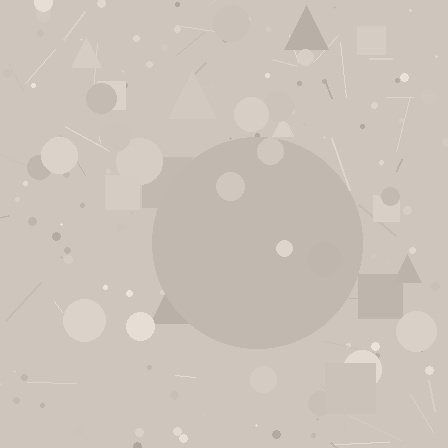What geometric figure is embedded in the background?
A circle is embedded in the background.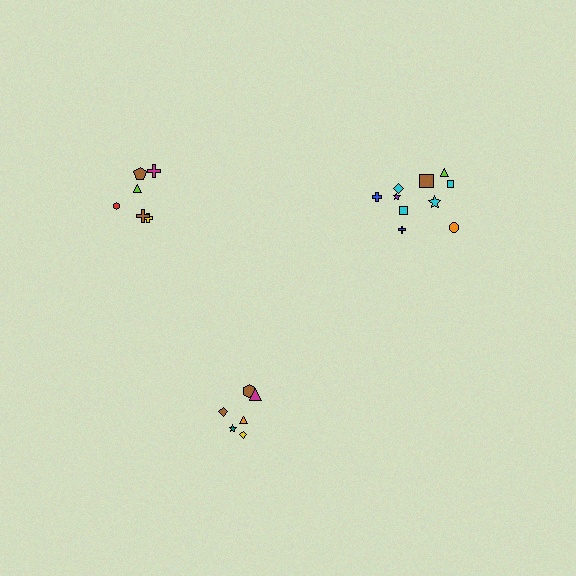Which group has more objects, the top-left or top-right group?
The top-right group.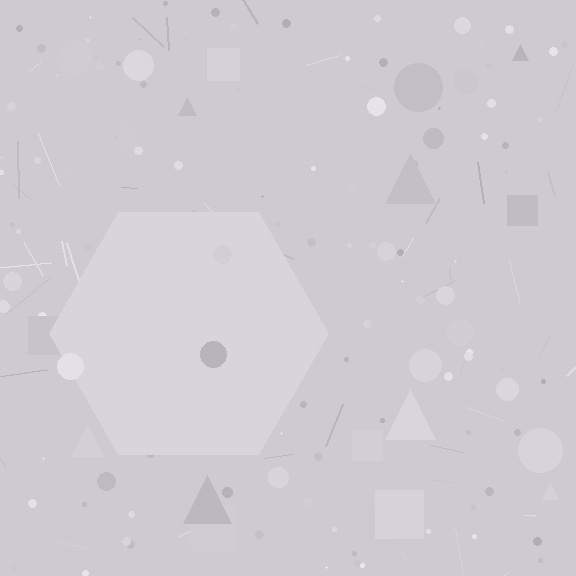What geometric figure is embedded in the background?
A hexagon is embedded in the background.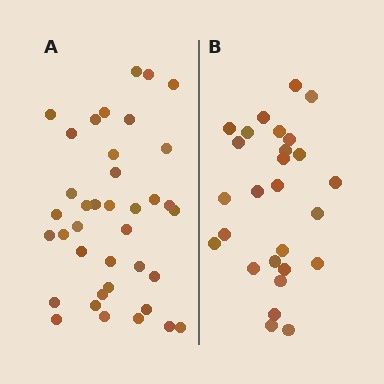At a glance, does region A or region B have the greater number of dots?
Region A (the left region) has more dots.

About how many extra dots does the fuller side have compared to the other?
Region A has roughly 12 or so more dots than region B.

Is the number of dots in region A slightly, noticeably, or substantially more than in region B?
Region A has noticeably more, but not dramatically so. The ratio is roughly 1.4 to 1.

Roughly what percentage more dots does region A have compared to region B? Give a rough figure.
About 40% more.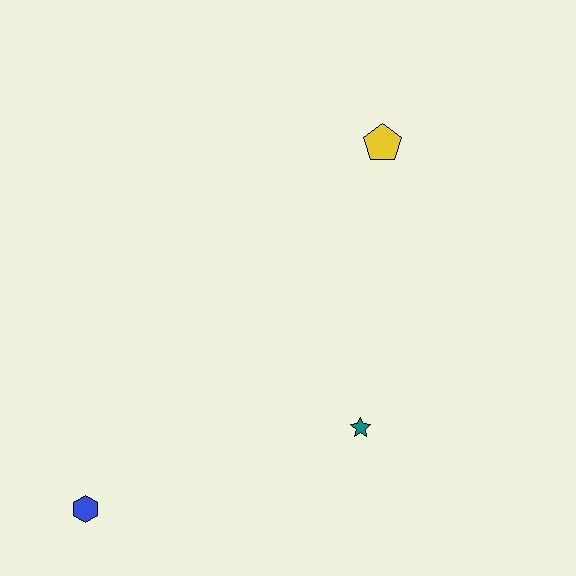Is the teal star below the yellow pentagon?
Yes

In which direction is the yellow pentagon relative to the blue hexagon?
The yellow pentagon is above the blue hexagon.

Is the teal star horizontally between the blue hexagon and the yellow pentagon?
Yes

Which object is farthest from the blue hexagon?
The yellow pentagon is farthest from the blue hexagon.